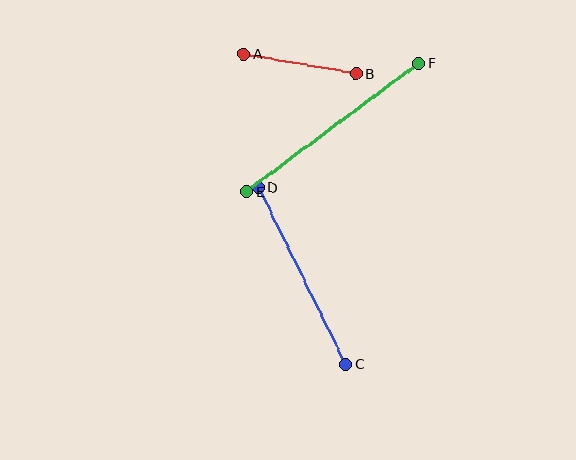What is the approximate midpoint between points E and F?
The midpoint is at approximately (333, 127) pixels.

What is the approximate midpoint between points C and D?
The midpoint is at approximately (302, 276) pixels.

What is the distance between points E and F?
The distance is approximately 214 pixels.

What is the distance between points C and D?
The distance is approximately 197 pixels.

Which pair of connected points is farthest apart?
Points E and F are farthest apart.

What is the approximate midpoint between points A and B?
The midpoint is at approximately (300, 64) pixels.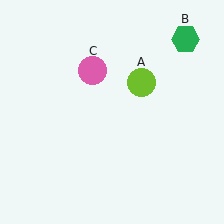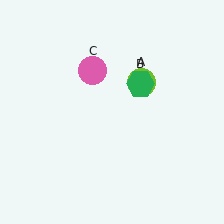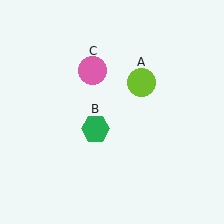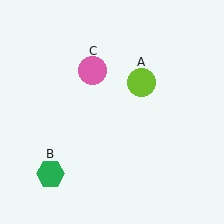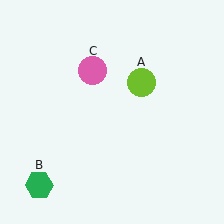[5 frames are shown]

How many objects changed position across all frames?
1 object changed position: green hexagon (object B).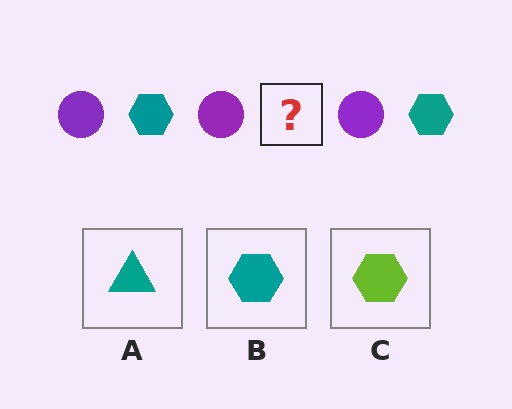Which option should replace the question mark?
Option B.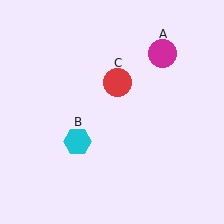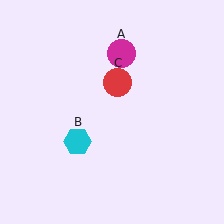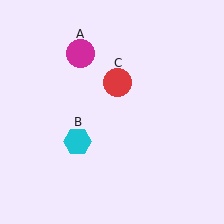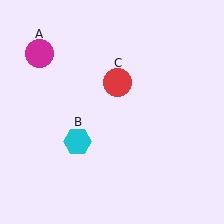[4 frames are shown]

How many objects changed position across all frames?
1 object changed position: magenta circle (object A).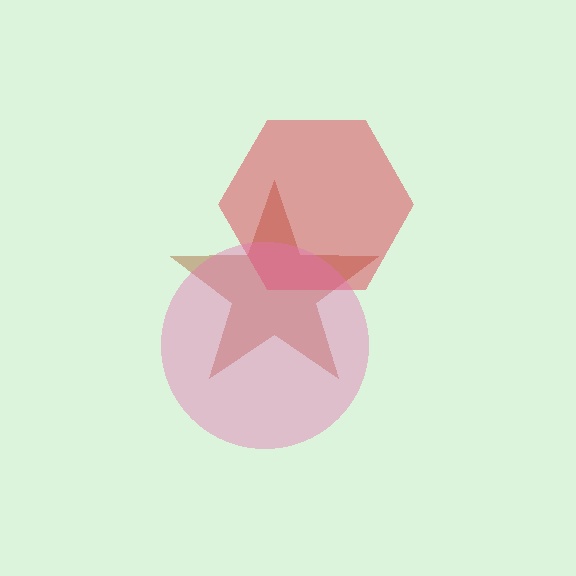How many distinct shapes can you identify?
There are 3 distinct shapes: a brown star, a red hexagon, a pink circle.